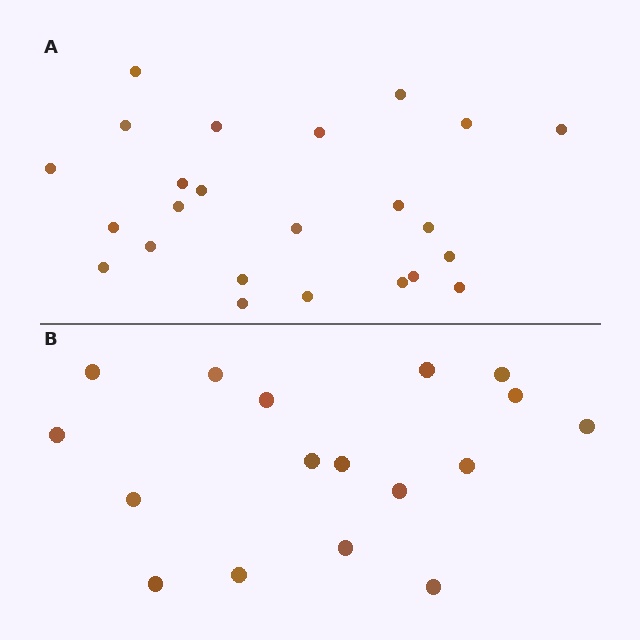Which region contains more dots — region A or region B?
Region A (the top region) has more dots.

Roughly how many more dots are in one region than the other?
Region A has roughly 8 or so more dots than region B.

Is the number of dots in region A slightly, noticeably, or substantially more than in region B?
Region A has noticeably more, but not dramatically so. The ratio is roughly 1.4 to 1.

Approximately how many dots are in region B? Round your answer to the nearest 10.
About 20 dots. (The exact count is 17, which rounds to 20.)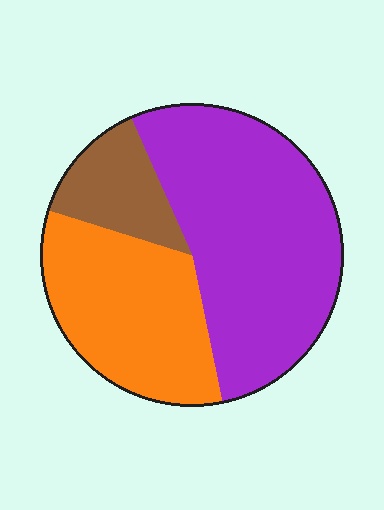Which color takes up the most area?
Purple, at roughly 55%.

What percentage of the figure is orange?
Orange covers around 35% of the figure.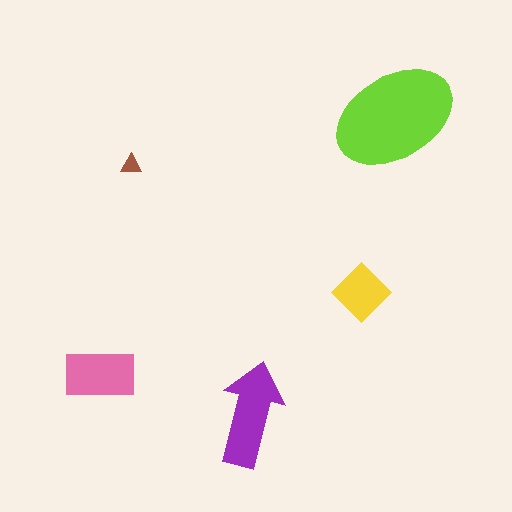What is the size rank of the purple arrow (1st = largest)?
2nd.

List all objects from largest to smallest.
The lime ellipse, the purple arrow, the pink rectangle, the yellow diamond, the brown triangle.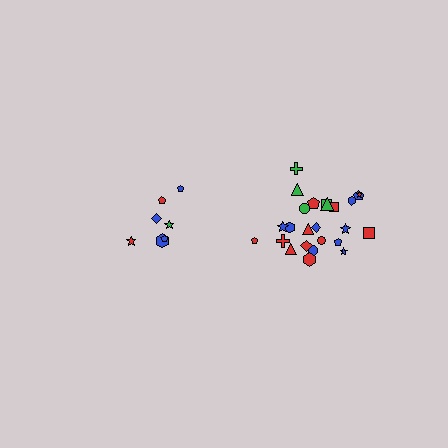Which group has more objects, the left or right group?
The right group.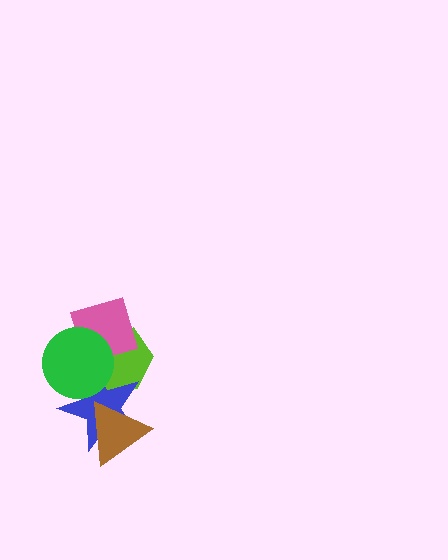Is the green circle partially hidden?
No, no other shape covers it.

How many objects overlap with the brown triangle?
1 object overlaps with the brown triangle.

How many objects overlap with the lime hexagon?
3 objects overlap with the lime hexagon.